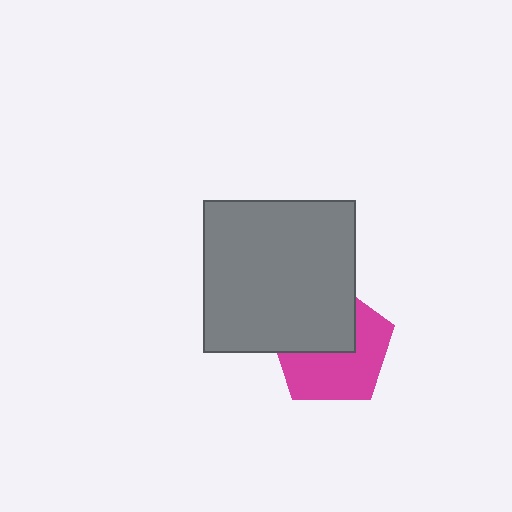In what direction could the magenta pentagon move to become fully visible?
The magenta pentagon could move toward the lower-right. That would shift it out from behind the gray square entirely.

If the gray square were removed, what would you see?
You would see the complete magenta pentagon.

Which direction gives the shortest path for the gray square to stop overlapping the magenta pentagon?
Moving toward the upper-left gives the shortest separation.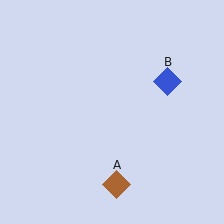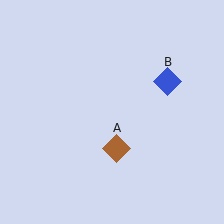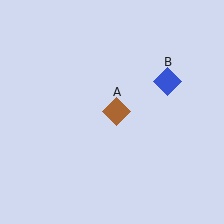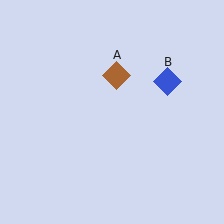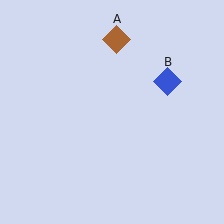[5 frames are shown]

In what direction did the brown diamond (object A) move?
The brown diamond (object A) moved up.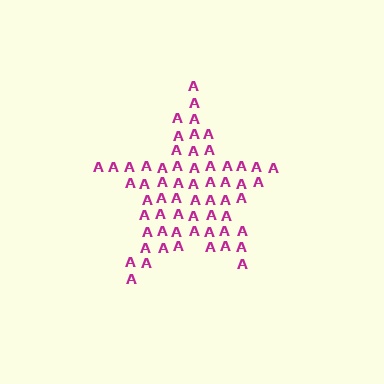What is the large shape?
The large shape is a star.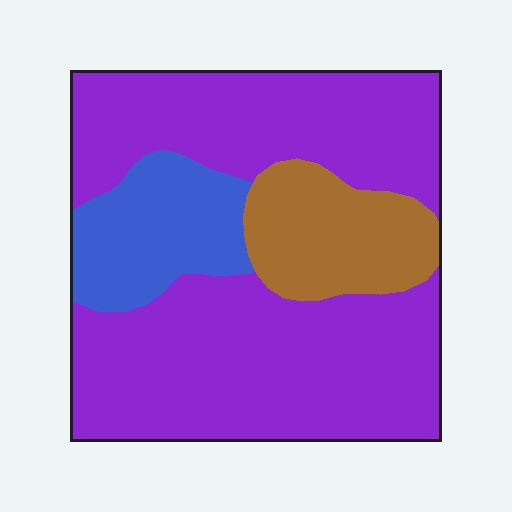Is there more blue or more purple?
Purple.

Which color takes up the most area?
Purple, at roughly 70%.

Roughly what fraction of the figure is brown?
Brown covers 15% of the figure.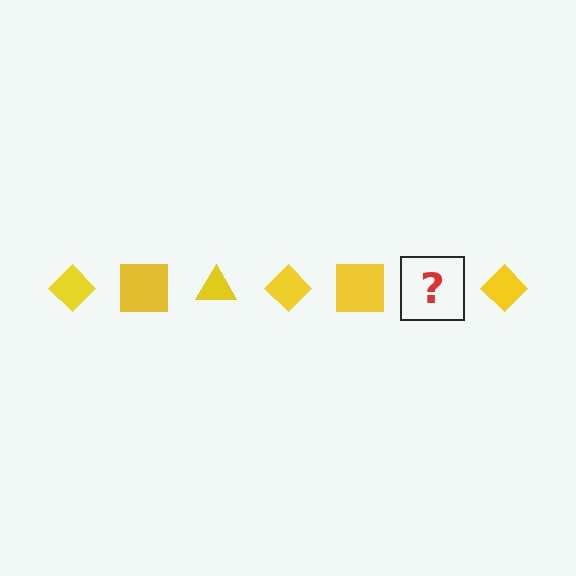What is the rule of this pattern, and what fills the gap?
The rule is that the pattern cycles through diamond, square, triangle shapes in yellow. The gap should be filled with a yellow triangle.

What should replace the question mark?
The question mark should be replaced with a yellow triangle.